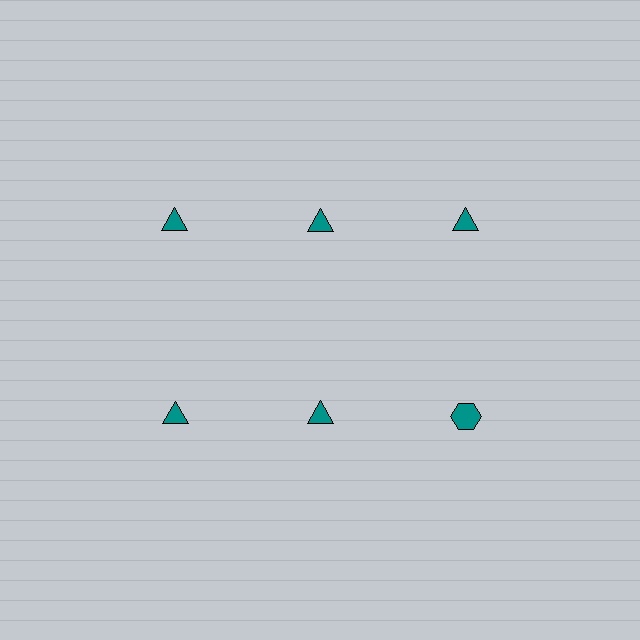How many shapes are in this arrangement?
There are 6 shapes arranged in a grid pattern.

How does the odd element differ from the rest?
It has a different shape: hexagon instead of triangle.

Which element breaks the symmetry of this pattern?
The teal hexagon in the second row, center column breaks the symmetry. All other shapes are teal triangles.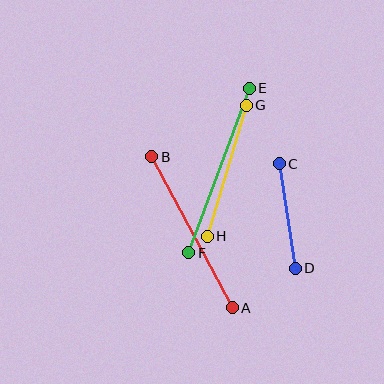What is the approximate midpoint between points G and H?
The midpoint is at approximately (227, 171) pixels.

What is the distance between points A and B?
The distance is approximately 171 pixels.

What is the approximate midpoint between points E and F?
The midpoint is at approximately (219, 171) pixels.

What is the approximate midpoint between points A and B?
The midpoint is at approximately (192, 232) pixels.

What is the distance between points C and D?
The distance is approximately 106 pixels.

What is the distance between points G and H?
The distance is approximately 137 pixels.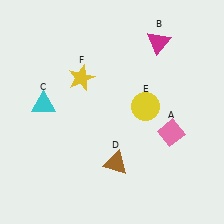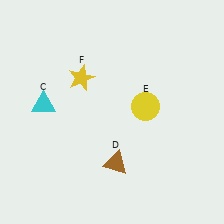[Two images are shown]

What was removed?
The pink diamond (A), the magenta triangle (B) were removed in Image 2.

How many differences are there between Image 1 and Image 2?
There are 2 differences between the two images.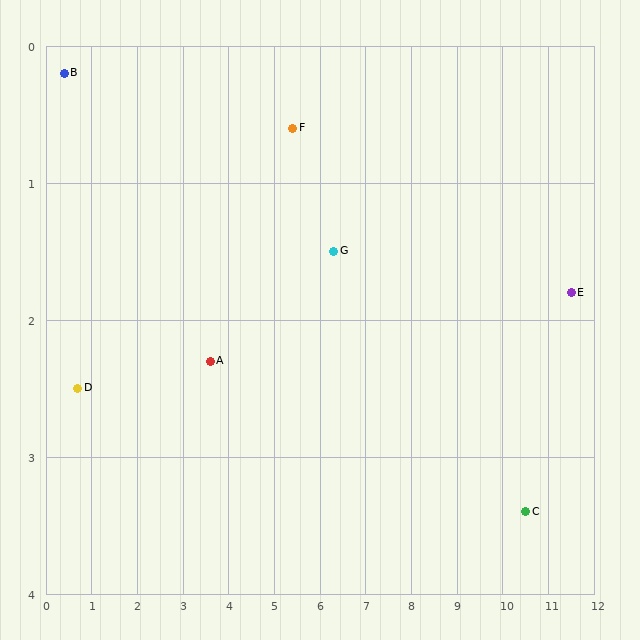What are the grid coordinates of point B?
Point B is at approximately (0.4, 0.2).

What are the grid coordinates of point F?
Point F is at approximately (5.4, 0.6).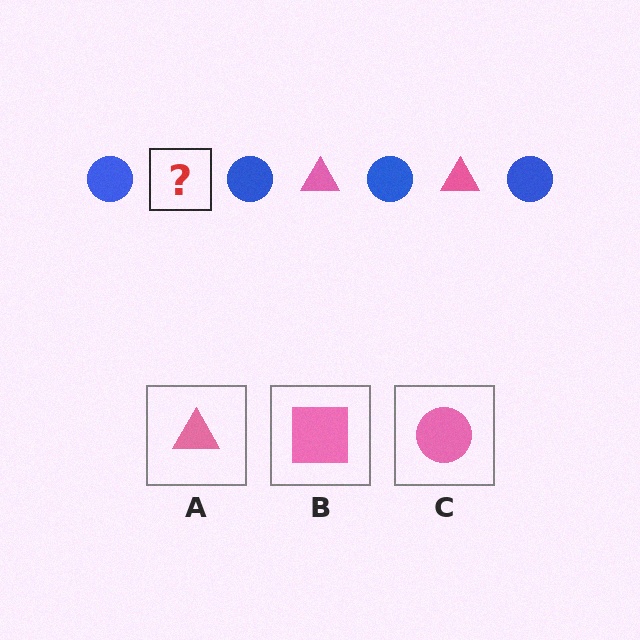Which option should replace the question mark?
Option A.